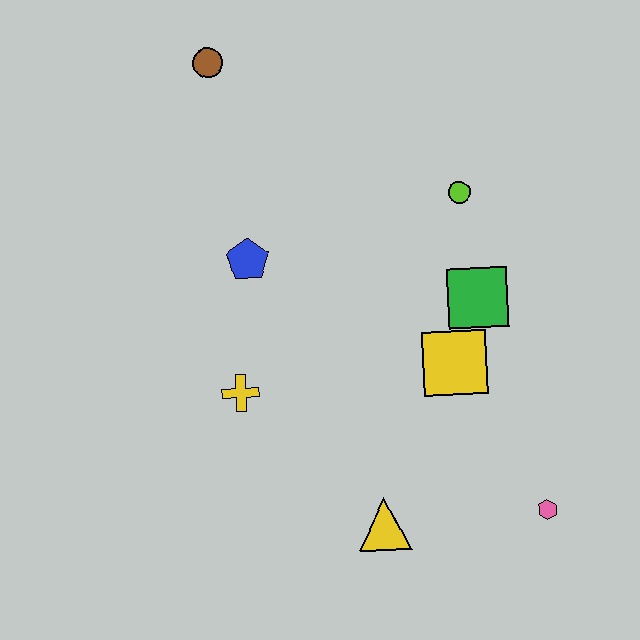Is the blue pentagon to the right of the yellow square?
No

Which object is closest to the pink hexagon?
The yellow triangle is closest to the pink hexagon.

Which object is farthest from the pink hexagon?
The brown circle is farthest from the pink hexagon.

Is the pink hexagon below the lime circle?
Yes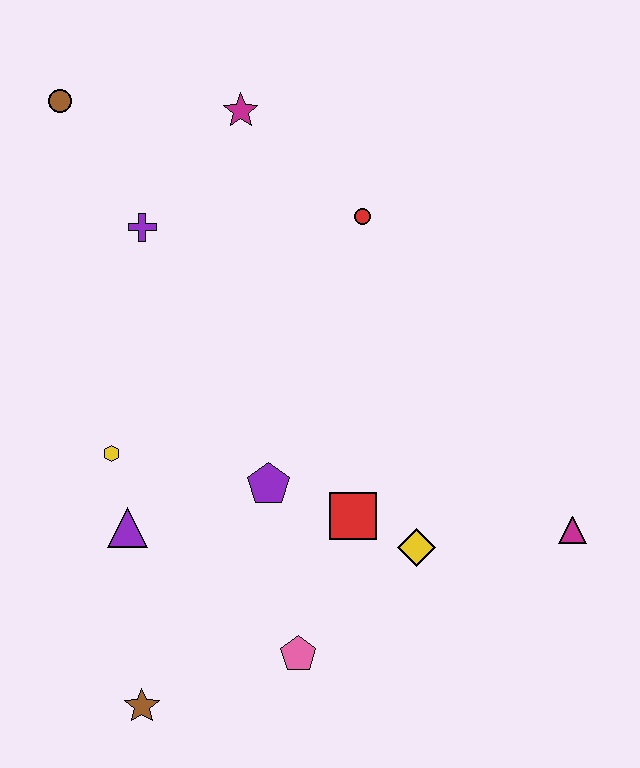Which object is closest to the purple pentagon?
The red square is closest to the purple pentagon.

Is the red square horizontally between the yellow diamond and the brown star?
Yes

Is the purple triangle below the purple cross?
Yes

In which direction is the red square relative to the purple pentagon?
The red square is to the right of the purple pentagon.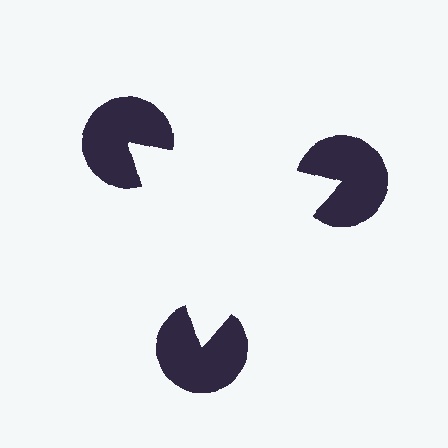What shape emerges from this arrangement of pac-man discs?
An illusory triangle — its edges are inferred from the aligned wedge cuts in the pac-man discs, not physically drawn.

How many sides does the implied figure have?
3 sides.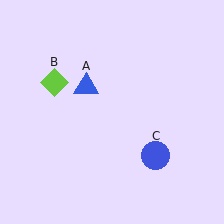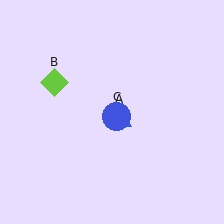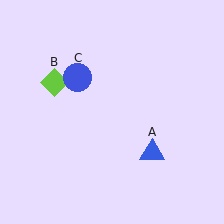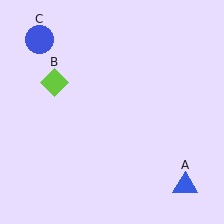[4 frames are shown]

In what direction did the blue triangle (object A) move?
The blue triangle (object A) moved down and to the right.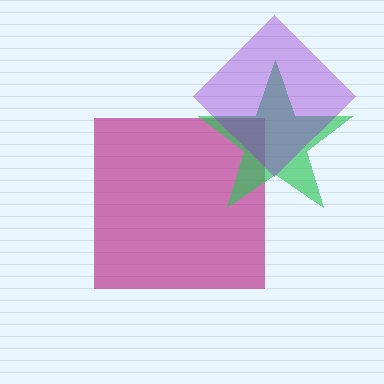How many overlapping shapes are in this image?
There are 3 overlapping shapes in the image.